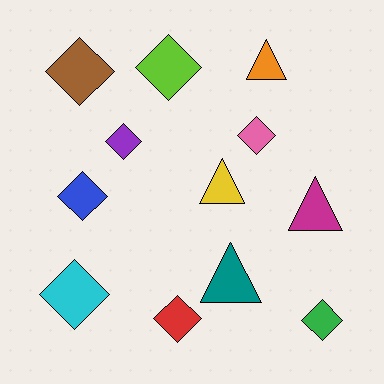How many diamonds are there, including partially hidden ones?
There are 8 diamonds.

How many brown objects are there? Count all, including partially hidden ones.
There is 1 brown object.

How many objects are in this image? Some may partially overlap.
There are 12 objects.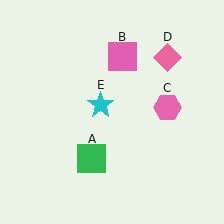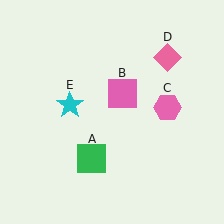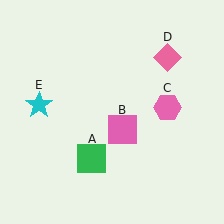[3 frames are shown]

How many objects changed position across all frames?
2 objects changed position: pink square (object B), cyan star (object E).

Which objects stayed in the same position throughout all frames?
Green square (object A) and pink hexagon (object C) and pink diamond (object D) remained stationary.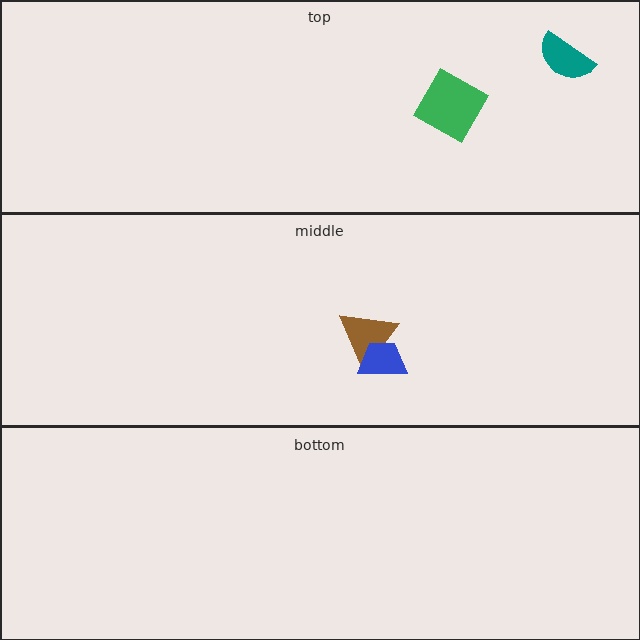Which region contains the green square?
The top region.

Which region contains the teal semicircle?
The top region.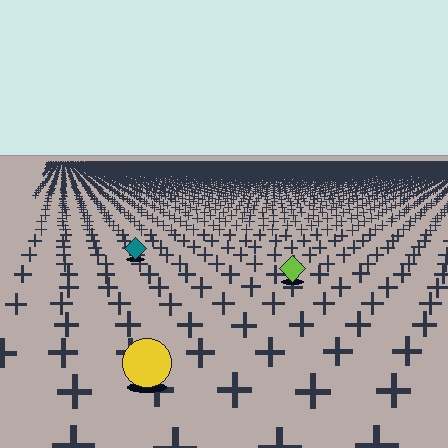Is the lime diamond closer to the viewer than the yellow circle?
No. The yellow circle is closer — you can tell from the texture gradient: the ground texture is coarser near it.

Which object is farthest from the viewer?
The teal diamond is farthest from the viewer. It appears smaller and the ground texture around it is denser.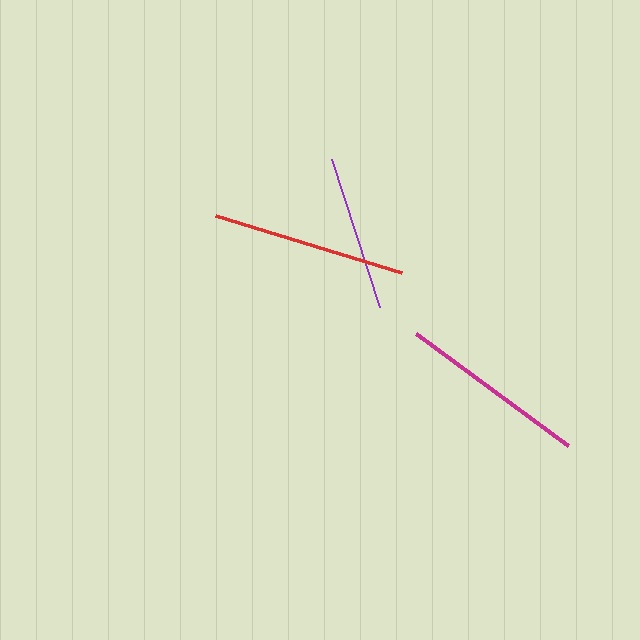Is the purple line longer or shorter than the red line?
The red line is longer than the purple line.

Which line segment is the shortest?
The purple line is the shortest at approximately 155 pixels.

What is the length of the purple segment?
The purple segment is approximately 155 pixels long.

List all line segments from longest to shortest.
From longest to shortest: red, magenta, purple.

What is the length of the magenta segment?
The magenta segment is approximately 190 pixels long.